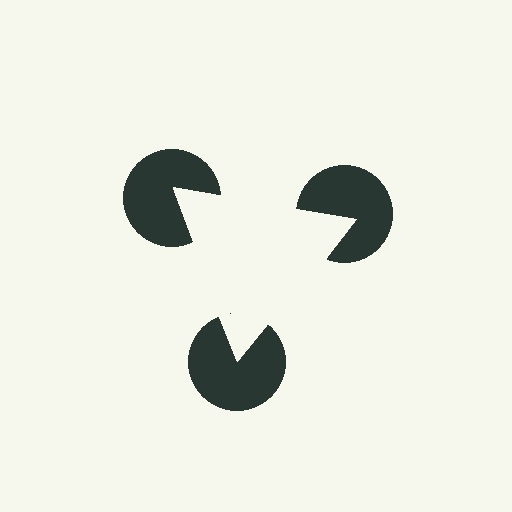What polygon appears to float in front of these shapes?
An illusory triangle — its edges are inferred from the aligned wedge cuts in the pac-man discs, not physically drawn.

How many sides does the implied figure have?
3 sides.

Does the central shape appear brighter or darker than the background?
It typically appears slightly brighter than the background, even though no actual brightness change is drawn.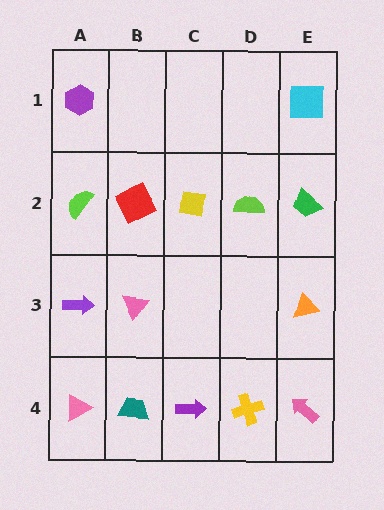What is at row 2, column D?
A lime semicircle.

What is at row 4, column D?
A yellow cross.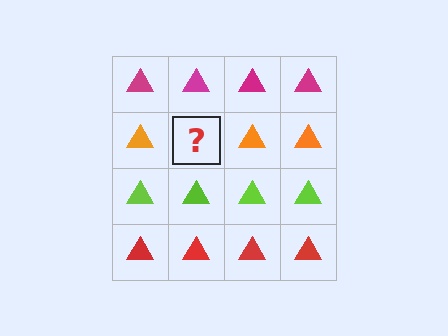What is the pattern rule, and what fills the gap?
The rule is that each row has a consistent color. The gap should be filled with an orange triangle.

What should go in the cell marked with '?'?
The missing cell should contain an orange triangle.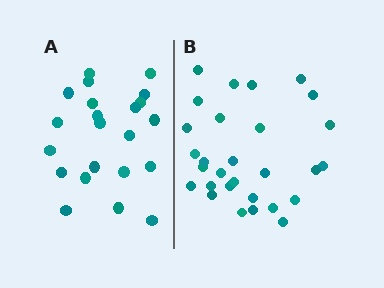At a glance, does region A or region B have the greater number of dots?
Region B (the right region) has more dots.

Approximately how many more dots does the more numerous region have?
Region B has roughly 8 or so more dots than region A.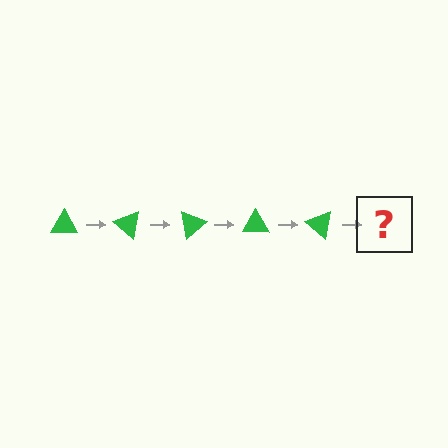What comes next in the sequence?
The next element should be a green triangle rotated 200 degrees.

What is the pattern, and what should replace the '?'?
The pattern is that the triangle rotates 40 degrees each step. The '?' should be a green triangle rotated 200 degrees.